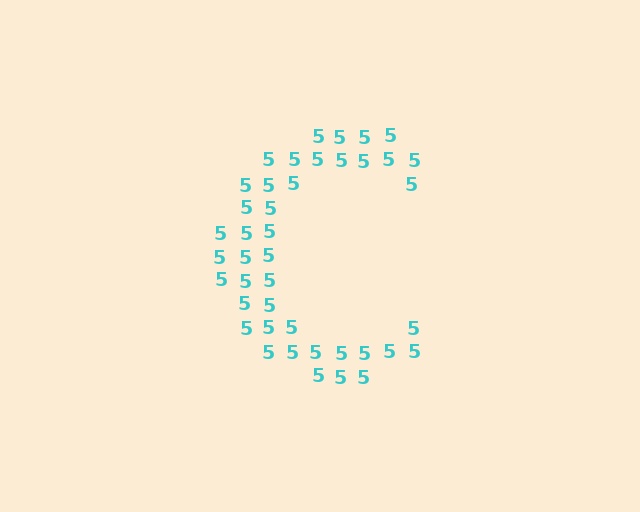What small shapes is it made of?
It is made of small digit 5's.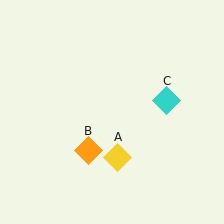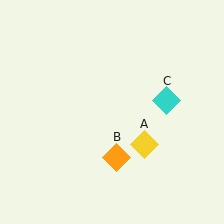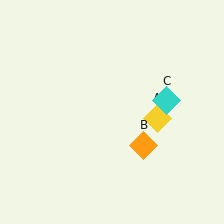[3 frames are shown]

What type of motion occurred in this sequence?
The yellow diamond (object A), orange diamond (object B) rotated counterclockwise around the center of the scene.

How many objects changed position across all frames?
2 objects changed position: yellow diamond (object A), orange diamond (object B).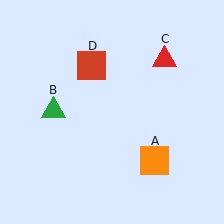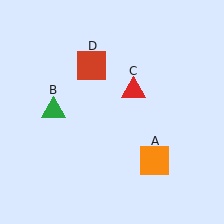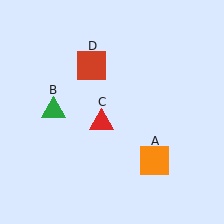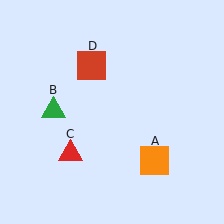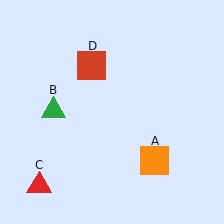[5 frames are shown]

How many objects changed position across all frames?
1 object changed position: red triangle (object C).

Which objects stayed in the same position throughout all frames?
Orange square (object A) and green triangle (object B) and red square (object D) remained stationary.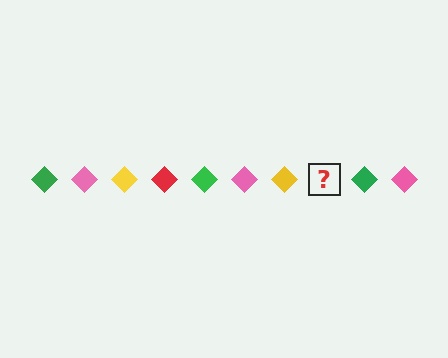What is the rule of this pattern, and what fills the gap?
The rule is that the pattern cycles through green, pink, yellow, red diamonds. The gap should be filled with a red diamond.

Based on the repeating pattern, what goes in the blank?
The blank should be a red diamond.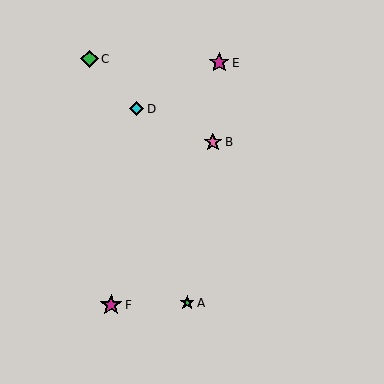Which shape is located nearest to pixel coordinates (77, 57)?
The green diamond (labeled C) at (89, 59) is nearest to that location.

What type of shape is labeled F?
Shape F is a magenta star.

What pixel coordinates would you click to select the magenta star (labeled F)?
Click at (111, 305) to select the magenta star F.